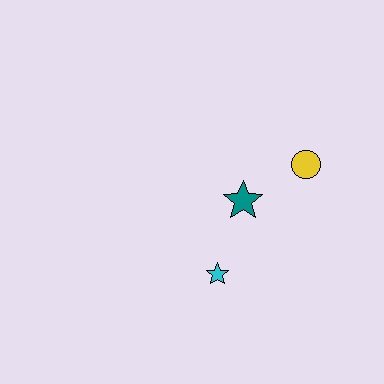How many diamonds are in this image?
There are no diamonds.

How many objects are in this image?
There are 3 objects.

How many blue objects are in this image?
There are no blue objects.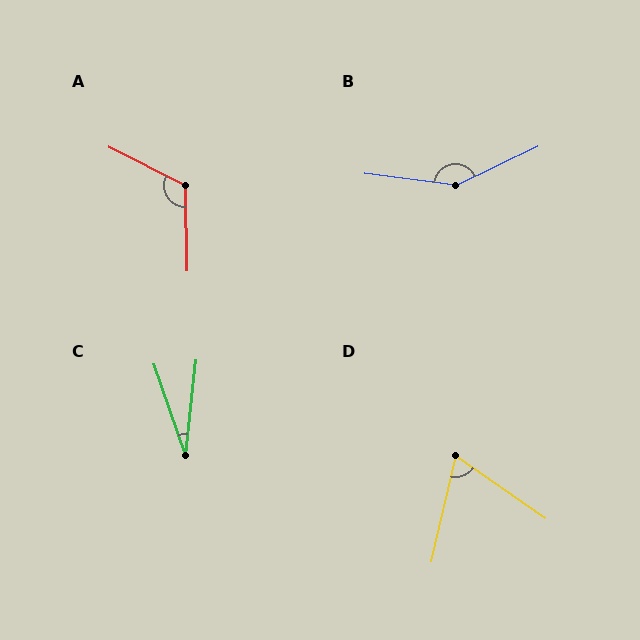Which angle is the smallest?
C, at approximately 25 degrees.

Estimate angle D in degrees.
Approximately 68 degrees.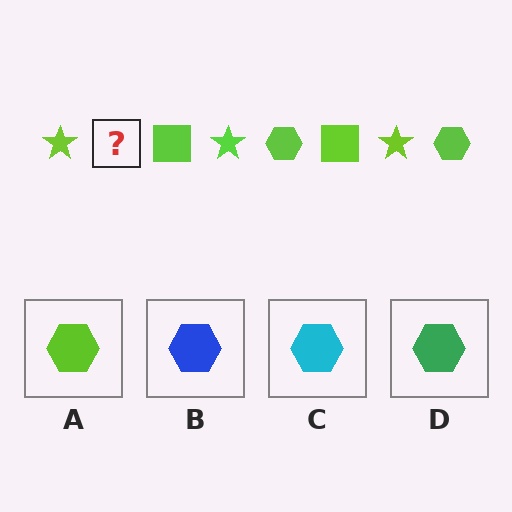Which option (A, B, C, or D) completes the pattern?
A.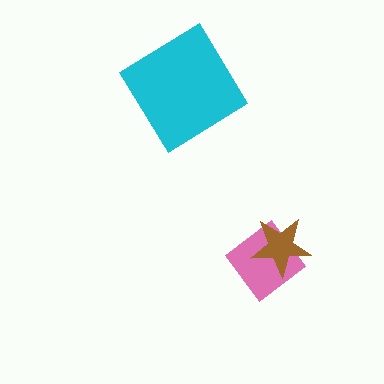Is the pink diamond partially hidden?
Yes, it is partially covered by another shape.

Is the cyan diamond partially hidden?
No, no other shape covers it.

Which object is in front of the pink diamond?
The brown star is in front of the pink diamond.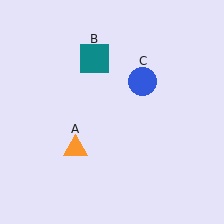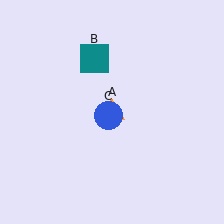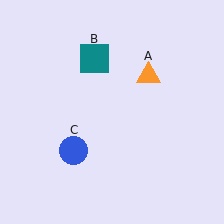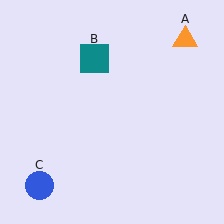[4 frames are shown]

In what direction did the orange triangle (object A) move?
The orange triangle (object A) moved up and to the right.